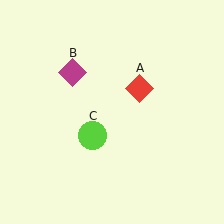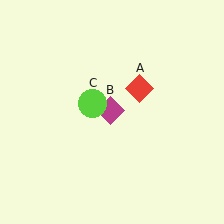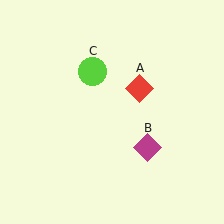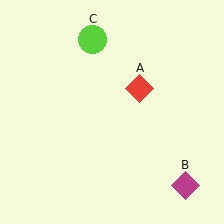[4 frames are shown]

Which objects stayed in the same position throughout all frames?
Red diamond (object A) remained stationary.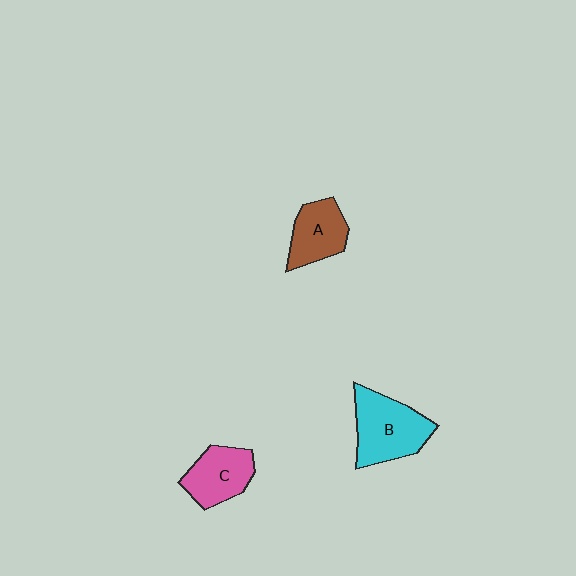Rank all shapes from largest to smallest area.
From largest to smallest: B (cyan), C (pink), A (brown).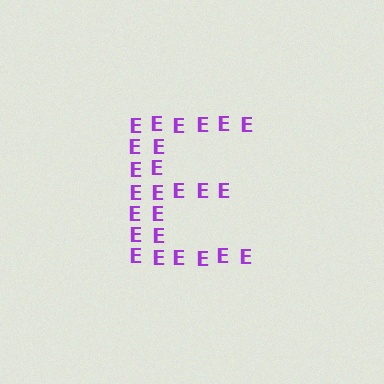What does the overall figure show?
The overall figure shows the letter E.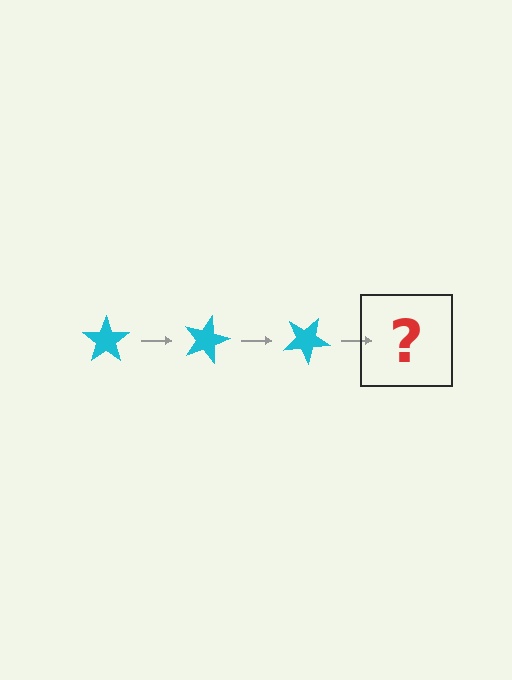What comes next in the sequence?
The next element should be a cyan star rotated 45 degrees.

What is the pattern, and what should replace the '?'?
The pattern is that the star rotates 15 degrees each step. The '?' should be a cyan star rotated 45 degrees.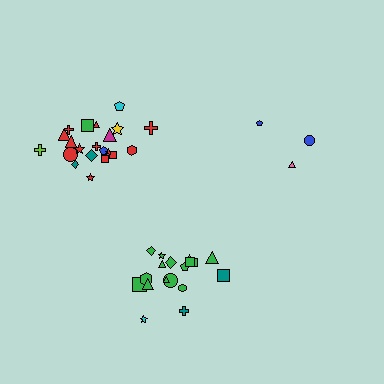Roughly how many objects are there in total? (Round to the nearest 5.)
Roughly 45 objects in total.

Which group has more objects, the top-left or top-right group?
The top-left group.